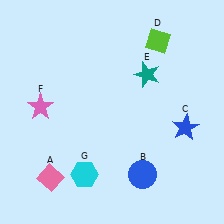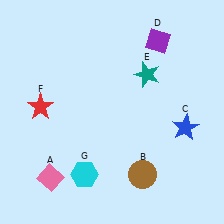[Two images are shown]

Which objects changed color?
B changed from blue to brown. D changed from lime to purple. F changed from pink to red.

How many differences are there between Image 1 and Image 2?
There are 3 differences between the two images.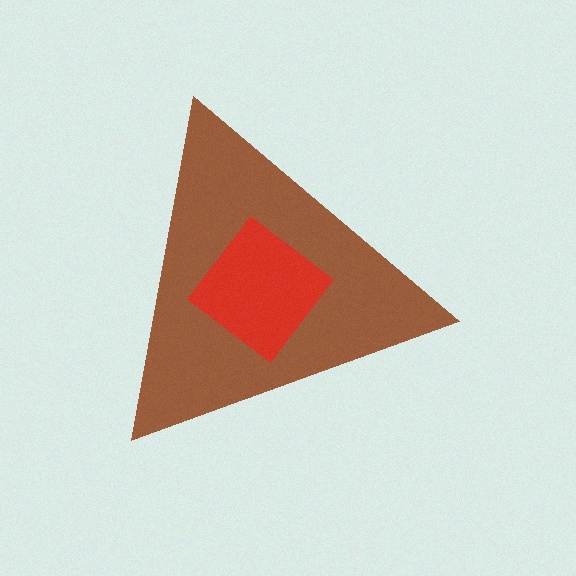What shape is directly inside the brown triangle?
The red diamond.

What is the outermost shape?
The brown triangle.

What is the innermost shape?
The red diamond.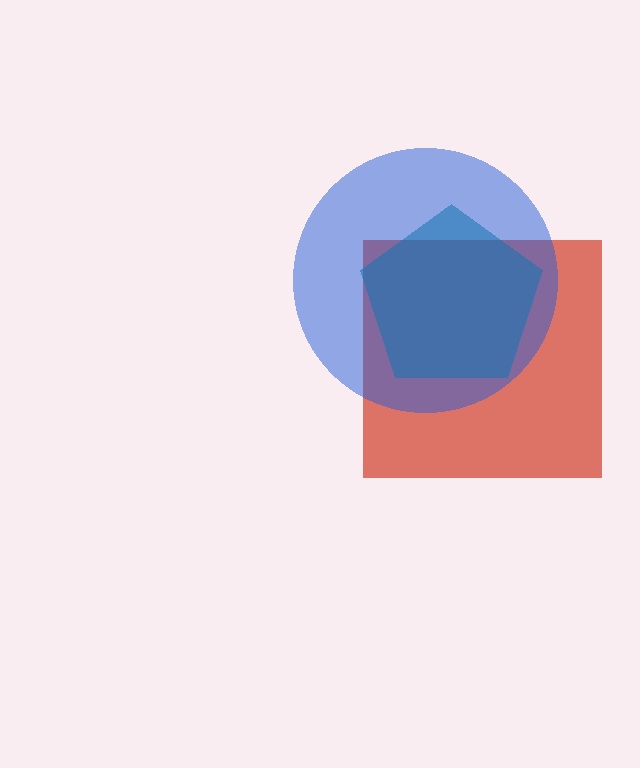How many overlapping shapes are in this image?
There are 3 overlapping shapes in the image.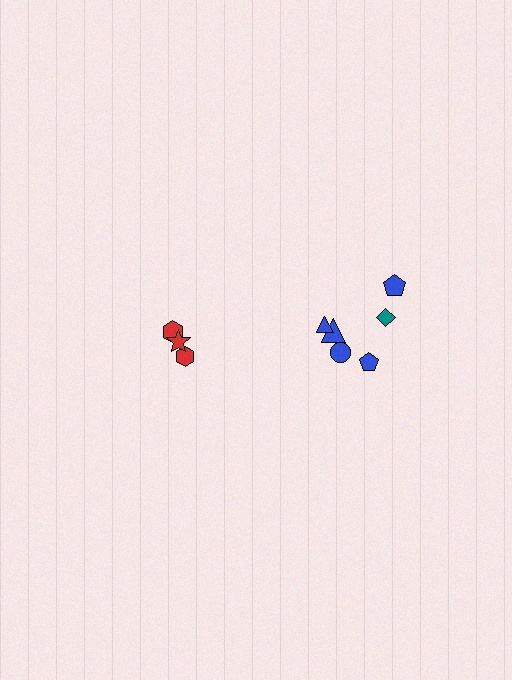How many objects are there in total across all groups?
There are 9 objects.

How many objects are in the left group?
There are 3 objects.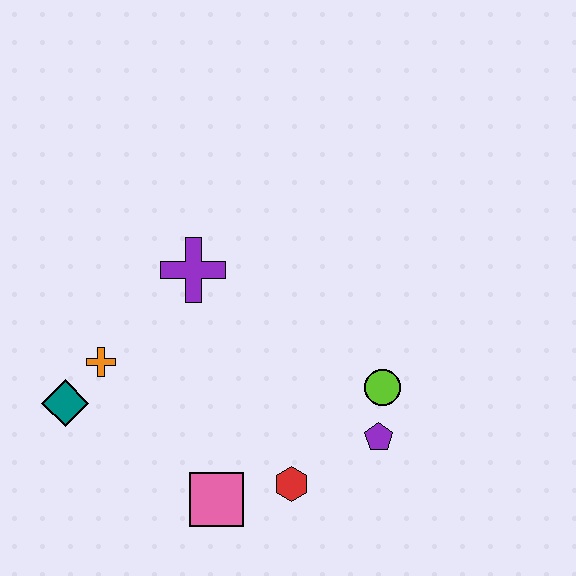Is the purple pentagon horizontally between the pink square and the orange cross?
No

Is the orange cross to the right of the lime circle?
No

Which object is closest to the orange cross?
The teal diamond is closest to the orange cross.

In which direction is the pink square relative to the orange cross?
The pink square is below the orange cross.